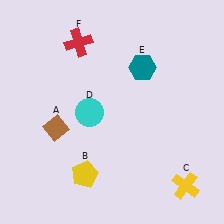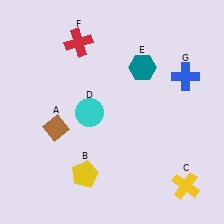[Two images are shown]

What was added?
A blue cross (G) was added in Image 2.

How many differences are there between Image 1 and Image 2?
There is 1 difference between the two images.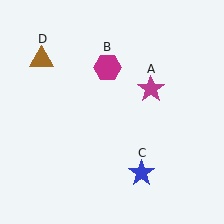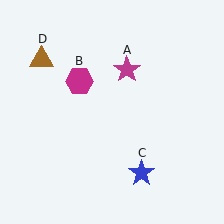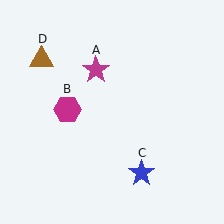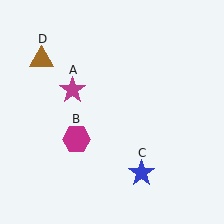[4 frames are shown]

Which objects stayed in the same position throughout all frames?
Blue star (object C) and brown triangle (object D) remained stationary.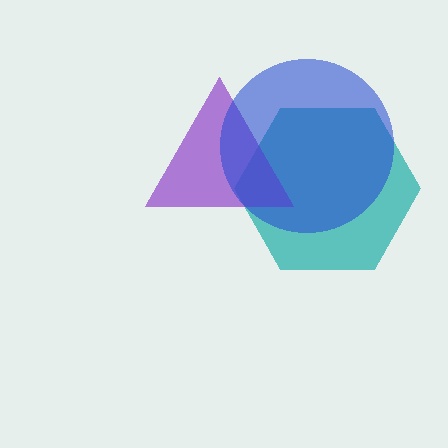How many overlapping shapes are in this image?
There are 3 overlapping shapes in the image.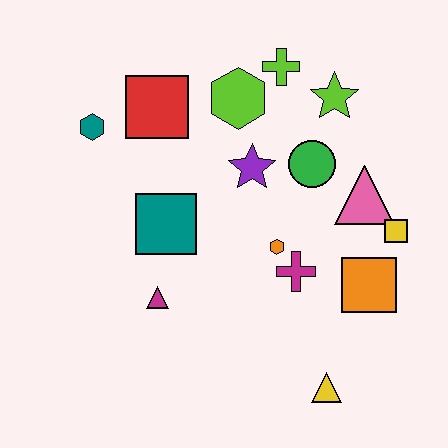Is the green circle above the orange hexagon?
Yes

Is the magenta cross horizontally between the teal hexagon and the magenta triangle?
No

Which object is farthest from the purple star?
The yellow triangle is farthest from the purple star.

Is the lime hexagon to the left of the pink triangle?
Yes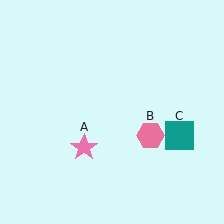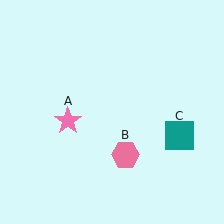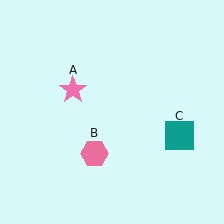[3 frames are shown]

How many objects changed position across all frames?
2 objects changed position: pink star (object A), pink hexagon (object B).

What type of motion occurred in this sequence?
The pink star (object A), pink hexagon (object B) rotated clockwise around the center of the scene.